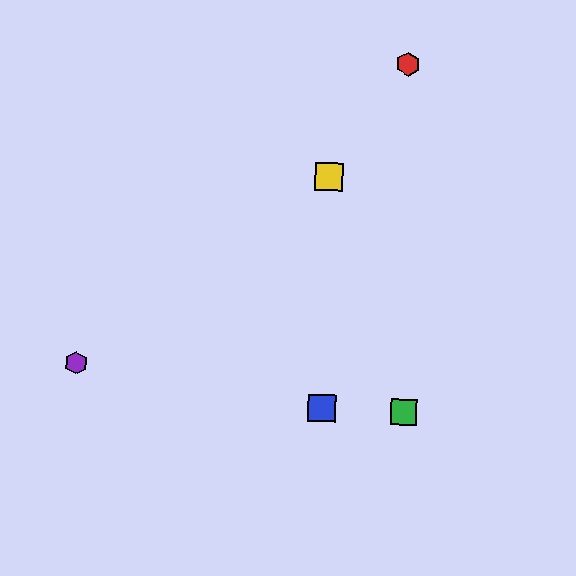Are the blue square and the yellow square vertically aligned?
Yes, both are at x≈322.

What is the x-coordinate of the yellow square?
The yellow square is at x≈329.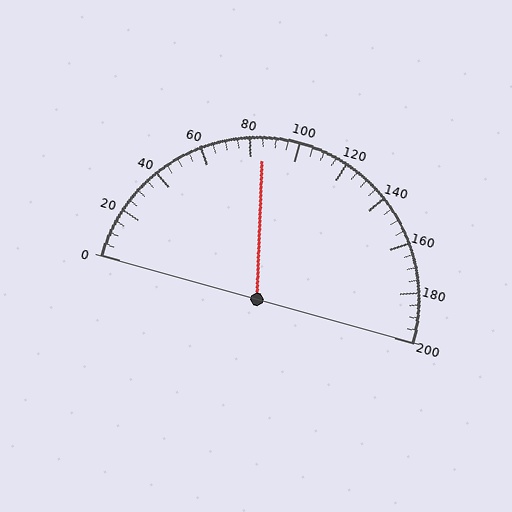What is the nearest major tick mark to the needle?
The nearest major tick mark is 80.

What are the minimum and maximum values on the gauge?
The gauge ranges from 0 to 200.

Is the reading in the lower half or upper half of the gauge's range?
The reading is in the lower half of the range (0 to 200).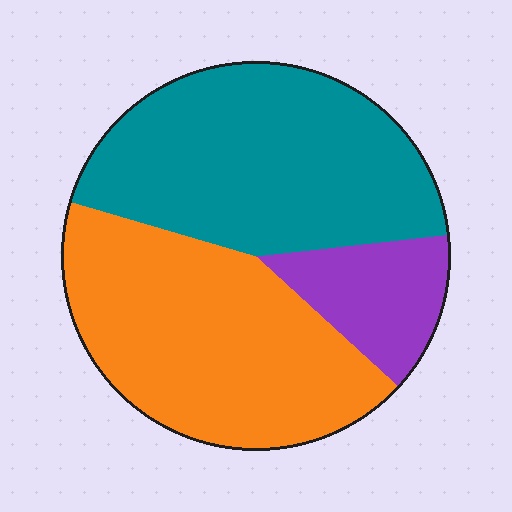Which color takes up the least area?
Purple, at roughly 15%.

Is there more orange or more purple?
Orange.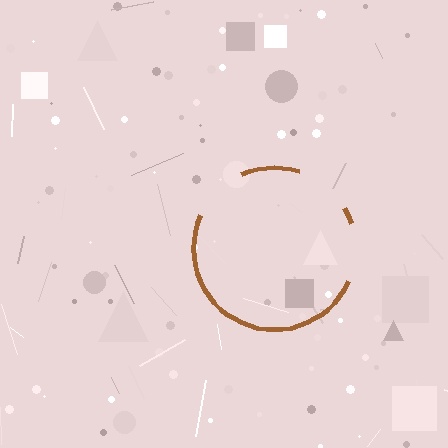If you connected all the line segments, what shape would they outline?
They would outline a circle.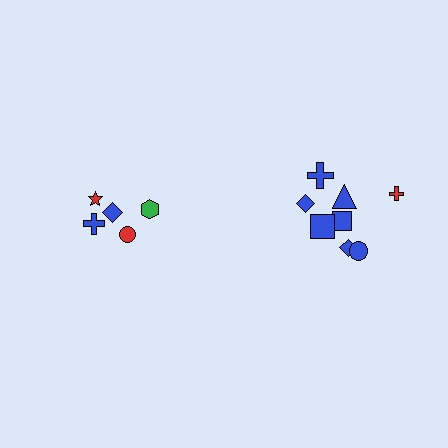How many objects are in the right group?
There are 8 objects.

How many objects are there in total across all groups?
There are 13 objects.